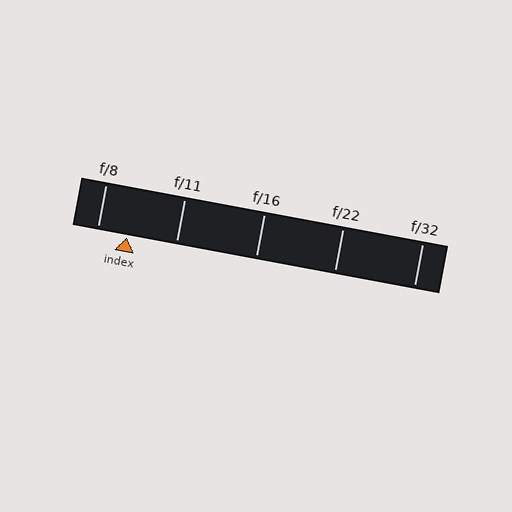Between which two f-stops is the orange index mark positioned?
The index mark is between f/8 and f/11.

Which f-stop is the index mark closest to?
The index mark is closest to f/8.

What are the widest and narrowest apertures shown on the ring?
The widest aperture shown is f/8 and the narrowest is f/32.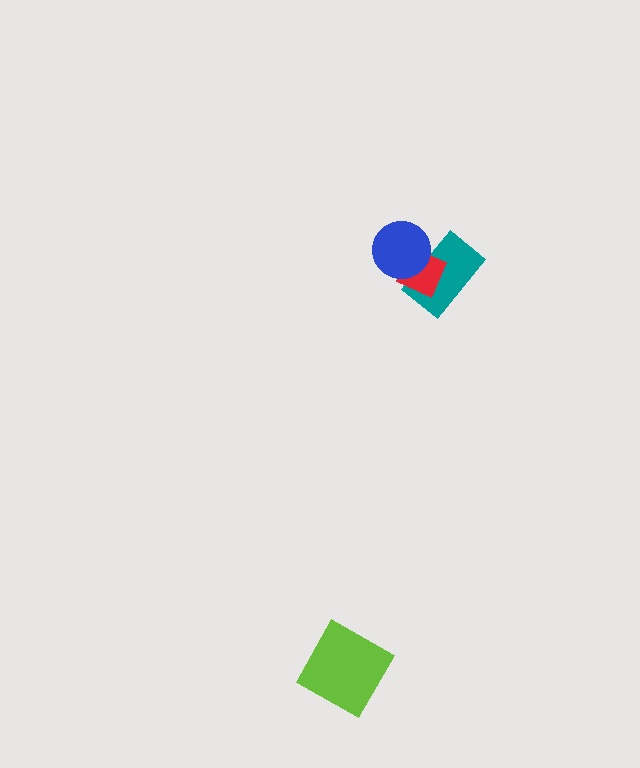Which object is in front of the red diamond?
The blue circle is in front of the red diamond.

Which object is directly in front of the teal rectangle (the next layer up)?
The red diamond is directly in front of the teal rectangle.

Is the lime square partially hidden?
No, no other shape covers it.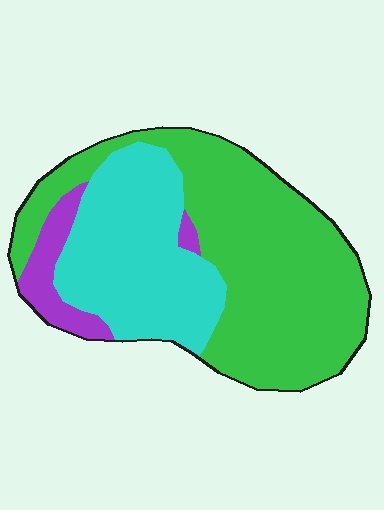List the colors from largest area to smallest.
From largest to smallest: green, cyan, purple.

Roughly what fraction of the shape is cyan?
Cyan covers about 35% of the shape.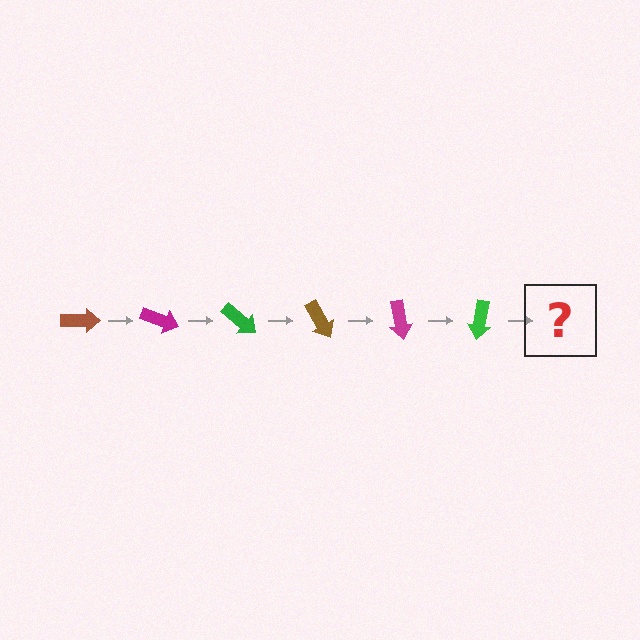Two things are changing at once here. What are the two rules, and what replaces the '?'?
The two rules are that it rotates 20 degrees each step and the color cycles through brown, magenta, and green. The '?' should be a brown arrow, rotated 120 degrees from the start.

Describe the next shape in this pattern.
It should be a brown arrow, rotated 120 degrees from the start.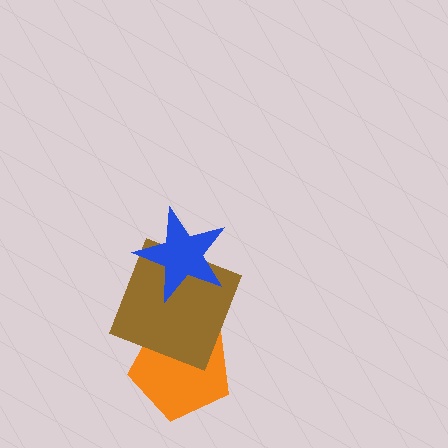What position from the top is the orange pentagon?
The orange pentagon is 3rd from the top.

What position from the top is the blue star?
The blue star is 1st from the top.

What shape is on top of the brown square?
The blue star is on top of the brown square.